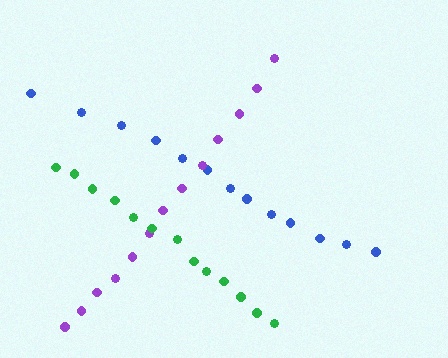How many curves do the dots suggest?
There are 3 distinct paths.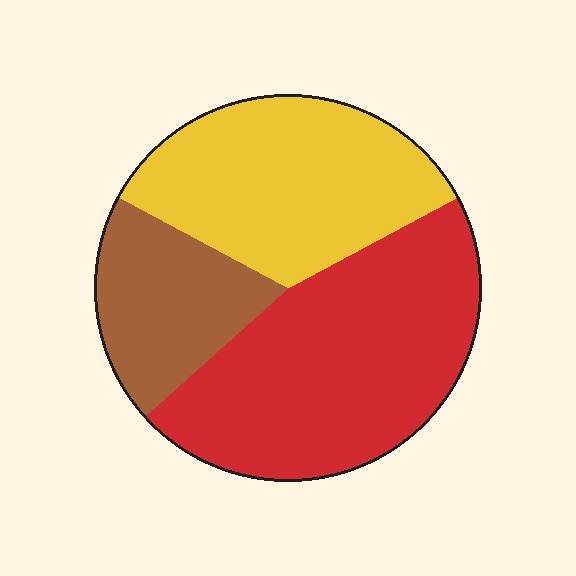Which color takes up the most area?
Red, at roughly 45%.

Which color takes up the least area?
Brown, at roughly 20%.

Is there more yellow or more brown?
Yellow.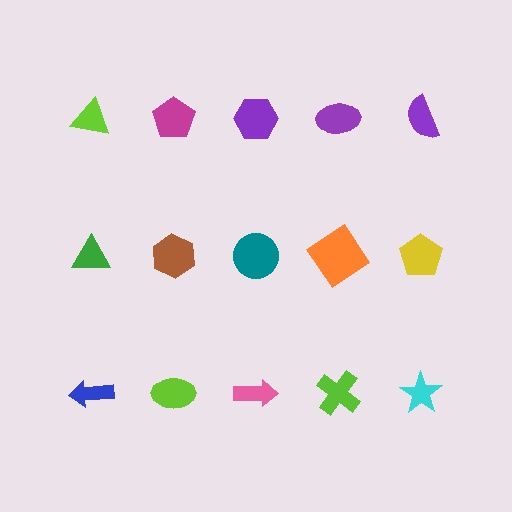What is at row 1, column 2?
A magenta pentagon.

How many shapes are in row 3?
5 shapes.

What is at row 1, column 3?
A purple hexagon.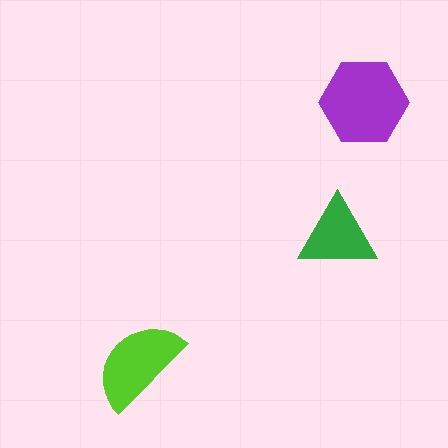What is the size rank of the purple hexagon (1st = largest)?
1st.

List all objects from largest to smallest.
The purple hexagon, the lime semicircle, the green triangle.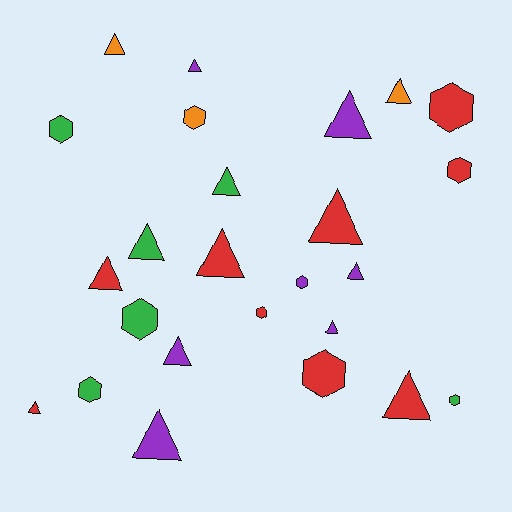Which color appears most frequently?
Red, with 9 objects.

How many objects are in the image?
There are 25 objects.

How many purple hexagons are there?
There is 1 purple hexagon.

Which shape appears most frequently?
Triangle, with 15 objects.